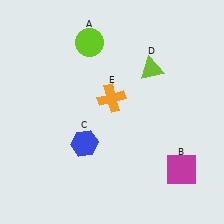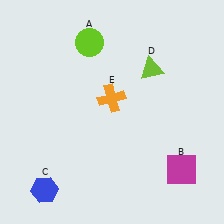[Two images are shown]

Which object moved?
The blue hexagon (C) moved down.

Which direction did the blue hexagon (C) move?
The blue hexagon (C) moved down.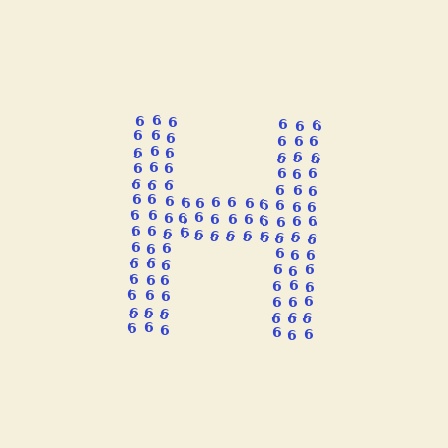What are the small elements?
The small elements are digit 6's.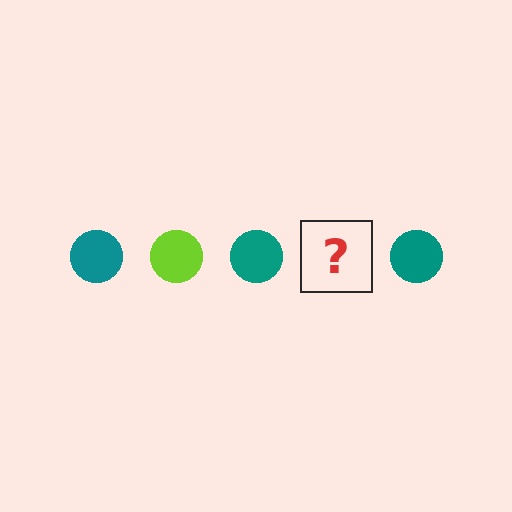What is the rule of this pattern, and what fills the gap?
The rule is that the pattern cycles through teal, lime circles. The gap should be filled with a lime circle.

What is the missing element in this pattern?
The missing element is a lime circle.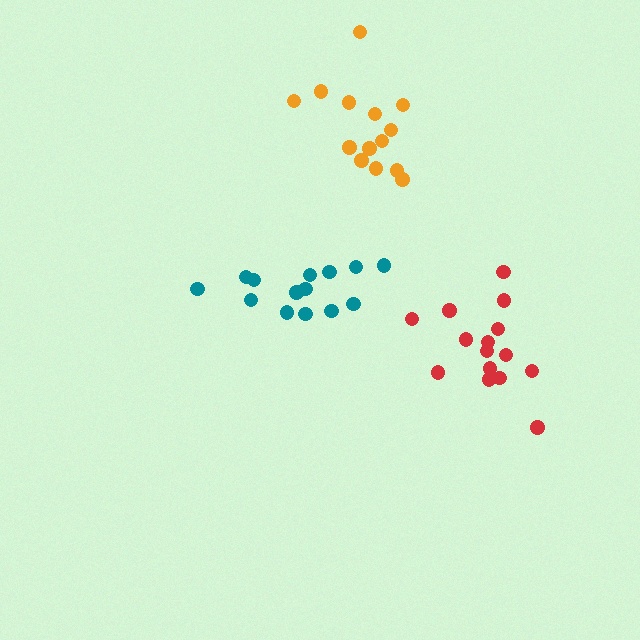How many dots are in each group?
Group 1: 15 dots, Group 2: 14 dots, Group 3: 14 dots (43 total).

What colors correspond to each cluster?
The clusters are colored: red, orange, teal.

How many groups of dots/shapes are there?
There are 3 groups.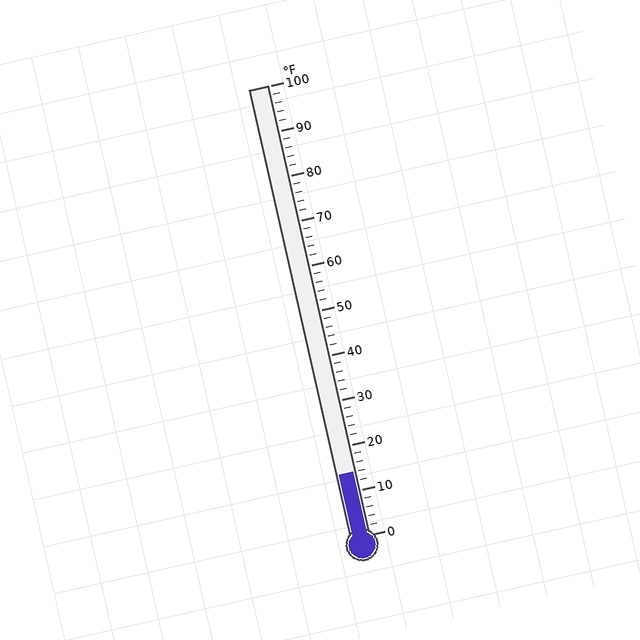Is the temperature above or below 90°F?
The temperature is below 90°F.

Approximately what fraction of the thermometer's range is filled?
The thermometer is filled to approximately 15% of its range.